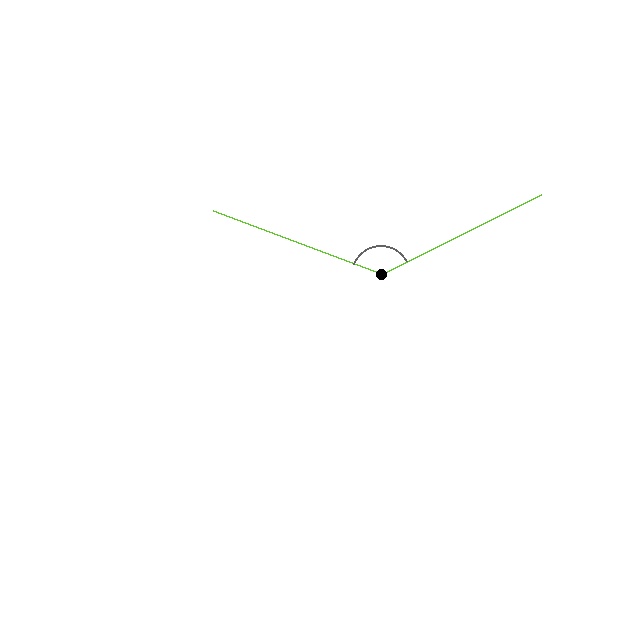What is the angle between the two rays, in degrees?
Approximately 133 degrees.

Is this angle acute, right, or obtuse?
It is obtuse.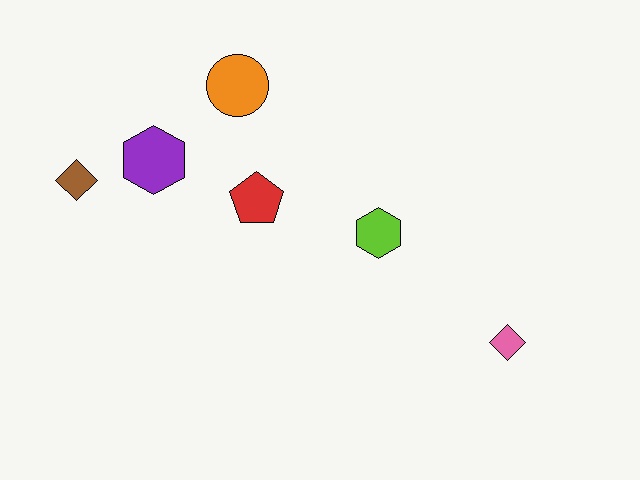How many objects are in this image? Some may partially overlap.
There are 6 objects.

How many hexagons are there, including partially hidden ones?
There are 2 hexagons.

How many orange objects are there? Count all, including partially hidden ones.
There is 1 orange object.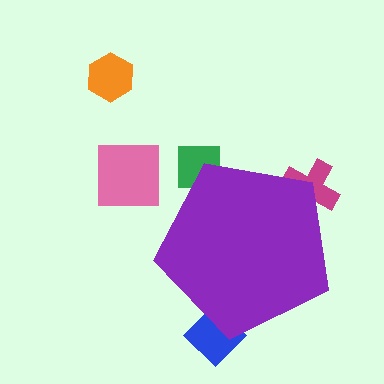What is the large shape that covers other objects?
A purple pentagon.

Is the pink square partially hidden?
No, the pink square is fully visible.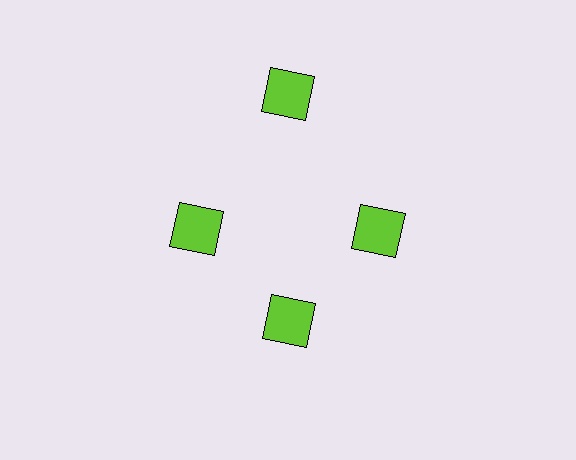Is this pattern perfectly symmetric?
No. The 4 lime squares are arranged in a ring, but one element near the 12 o'clock position is pushed outward from the center, breaking the 4-fold rotational symmetry.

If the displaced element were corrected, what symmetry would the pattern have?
It would have 4-fold rotational symmetry — the pattern would map onto itself every 90 degrees.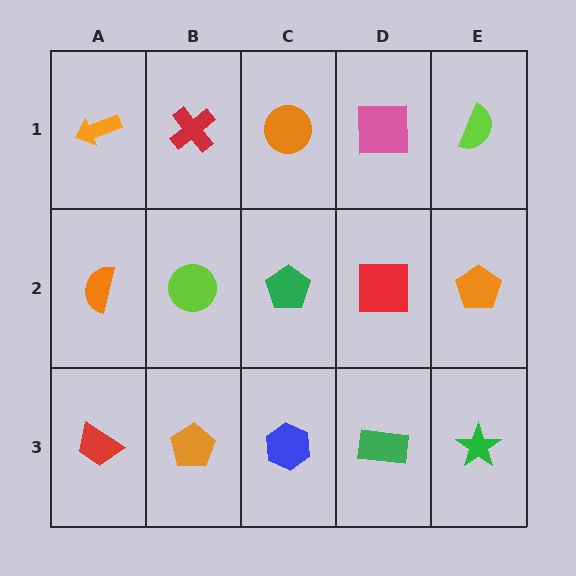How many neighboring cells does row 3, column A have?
2.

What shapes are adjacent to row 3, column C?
A green pentagon (row 2, column C), an orange pentagon (row 3, column B), a green rectangle (row 3, column D).